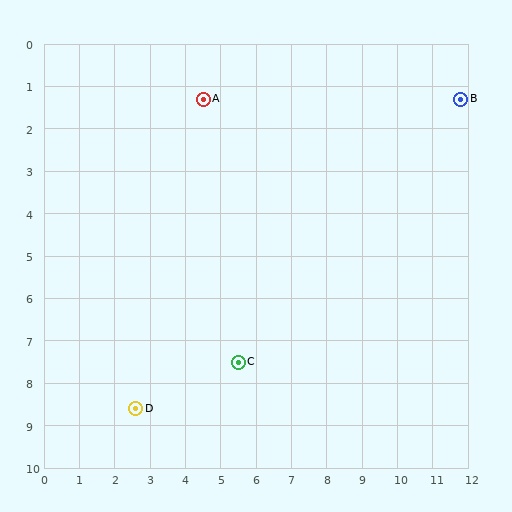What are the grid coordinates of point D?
Point D is at approximately (2.6, 8.6).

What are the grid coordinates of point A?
Point A is at approximately (4.5, 1.3).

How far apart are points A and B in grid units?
Points A and B are about 7.3 grid units apart.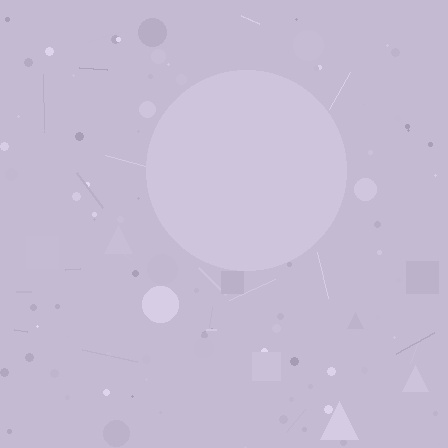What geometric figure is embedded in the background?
A circle is embedded in the background.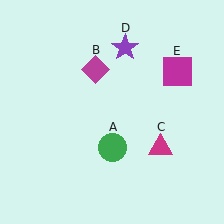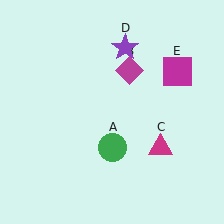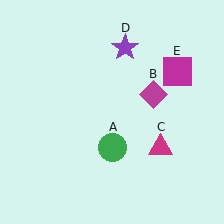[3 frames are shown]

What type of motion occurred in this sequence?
The magenta diamond (object B) rotated clockwise around the center of the scene.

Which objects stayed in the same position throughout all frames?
Green circle (object A) and magenta triangle (object C) and purple star (object D) and magenta square (object E) remained stationary.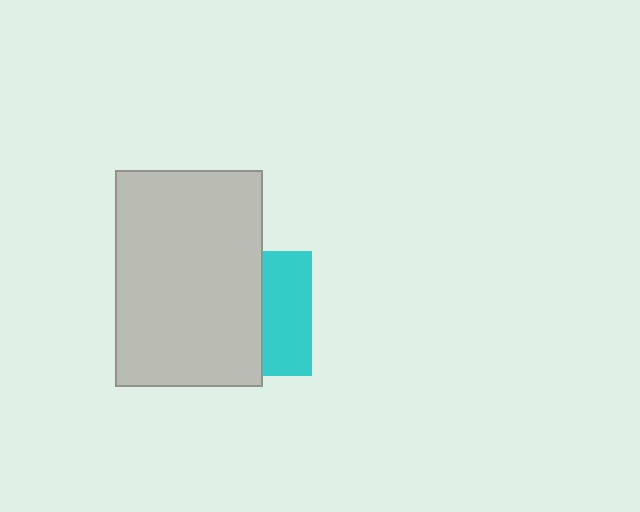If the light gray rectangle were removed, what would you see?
You would see the complete cyan square.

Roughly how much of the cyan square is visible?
A small part of it is visible (roughly 39%).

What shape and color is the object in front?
The object in front is a light gray rectangle.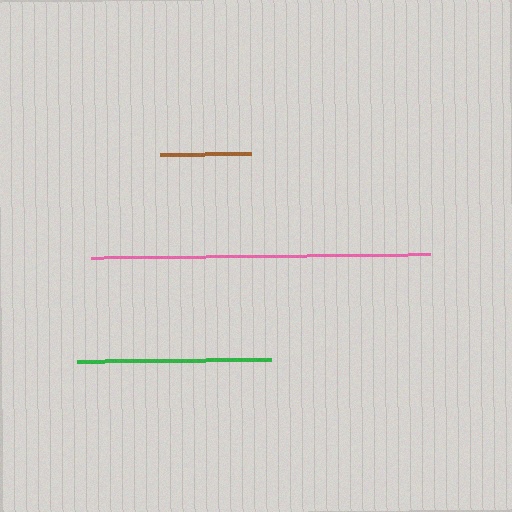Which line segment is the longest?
The pink line is the longest at approximately 339 pixels.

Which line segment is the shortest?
The brown line is the shortest at approximately 92 pixels.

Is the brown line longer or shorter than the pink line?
The pink line is longer than the brown line.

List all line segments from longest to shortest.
From longest to shortest: pink, green, brown.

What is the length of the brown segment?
The brown segment is approximately 92 pixels long.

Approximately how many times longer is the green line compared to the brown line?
The green line is approximately 2.1 times the length of the brown line.